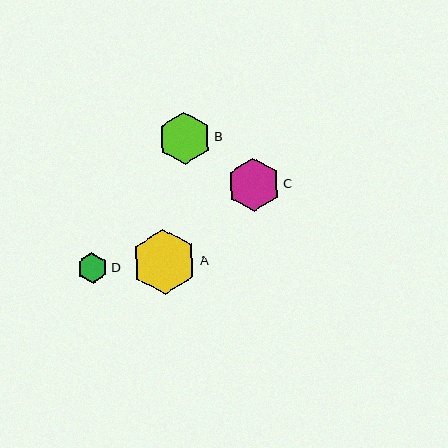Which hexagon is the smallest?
Hexagon D is the smallest with a size of approximately 31 pixels.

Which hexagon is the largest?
Hexagon A is the largest with a size of approximately 65 pixels.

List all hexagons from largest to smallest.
From largest to smallest: A, C, B, D.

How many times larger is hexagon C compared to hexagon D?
Hexagon C is approximately 1.7 times the size of hexagon D.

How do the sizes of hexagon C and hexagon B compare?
Hexagon C and hexagon B are approximately the same size.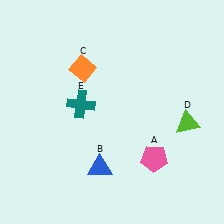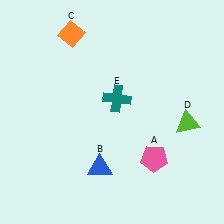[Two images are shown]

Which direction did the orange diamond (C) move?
The orange diamond (C) moved up.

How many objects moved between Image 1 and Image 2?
2 objects moved between the two images.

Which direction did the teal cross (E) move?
The teal cross (E) moved right.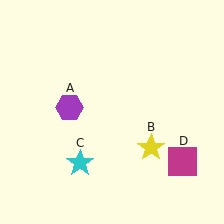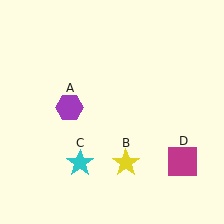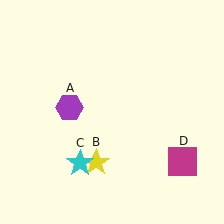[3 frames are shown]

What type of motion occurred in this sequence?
The yellow star (object B) rotated clockwise around the center of the scene.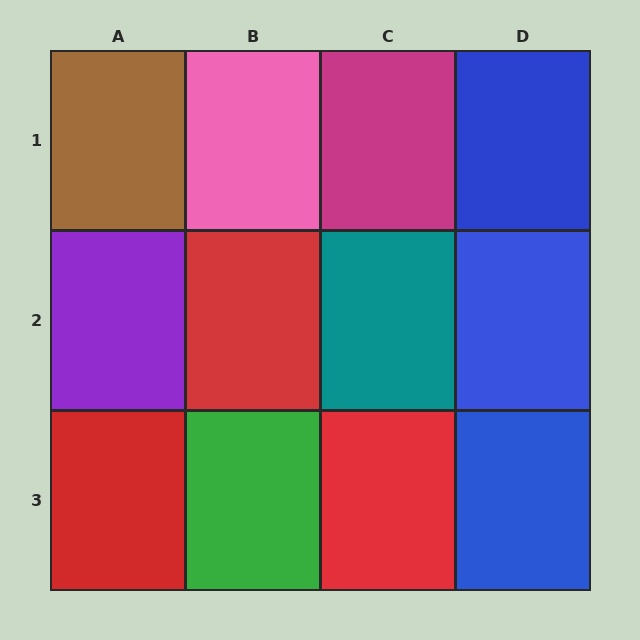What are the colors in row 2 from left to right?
Purple, red, teal, blue.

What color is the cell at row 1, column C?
Magenta.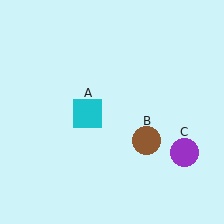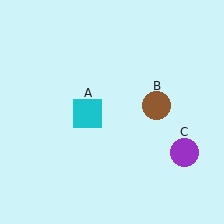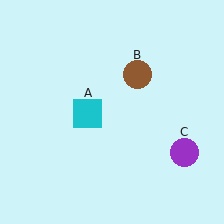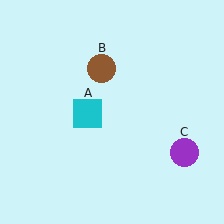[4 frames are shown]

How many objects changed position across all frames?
1 object changed position: brown circle (object B).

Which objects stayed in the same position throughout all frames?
Cyan square (object A) and purple circle (object C) remained stationary.